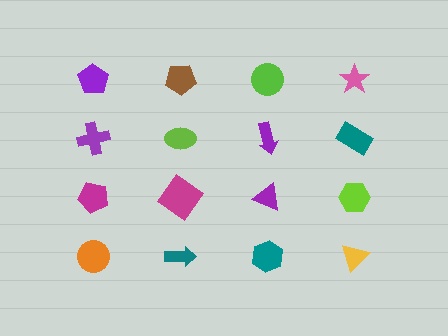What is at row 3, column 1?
A magenta pentagon.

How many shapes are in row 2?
4 shapes.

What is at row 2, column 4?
A teal rectangle.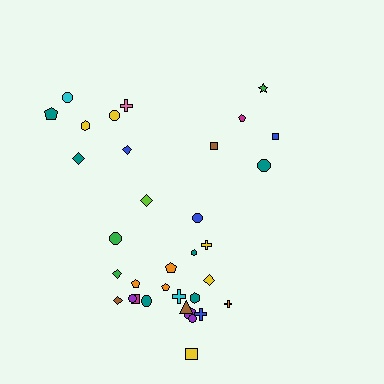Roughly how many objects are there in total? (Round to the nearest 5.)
Roughly 35 objects in total.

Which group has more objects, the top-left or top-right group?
The top-left group.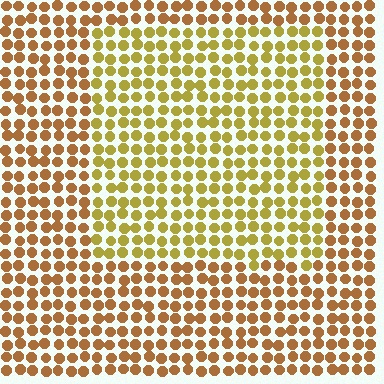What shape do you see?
I see a rectangle.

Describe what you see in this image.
The image is filled with small brown elements in a uniform arrangement. A rectangle-shaped region is visible where the elements are tinted to a slightly different hue, forming a subtle color boundary.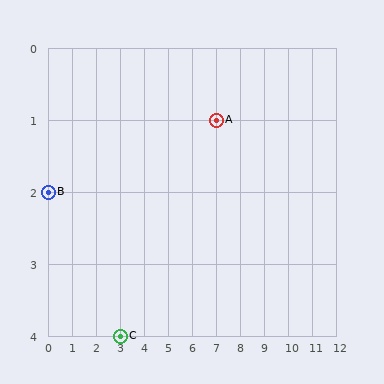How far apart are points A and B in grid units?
Points A and B are 7 columns and 1 row apart (about 7.1 grid units diagonally).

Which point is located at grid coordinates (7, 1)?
Point A is at (7, 1).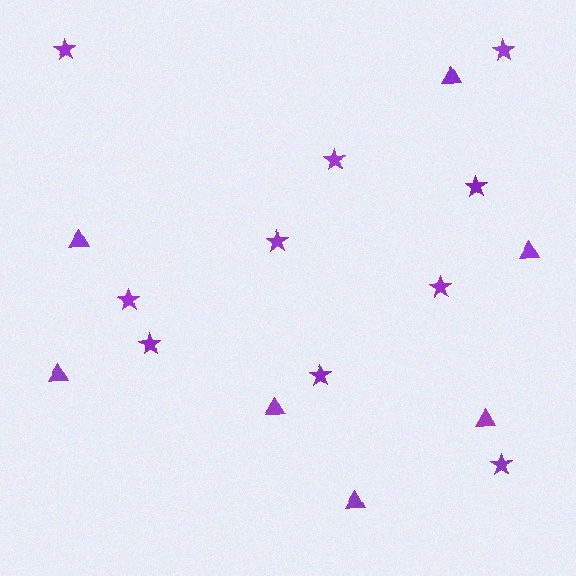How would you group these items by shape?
There are 2 groups: one group of stars (10) and one group of triangles (7).